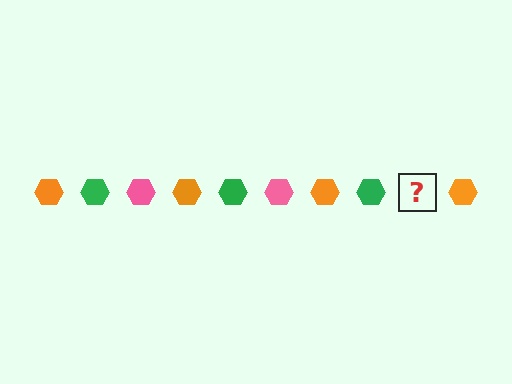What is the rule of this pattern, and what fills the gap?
The rule is that the pattern cycles through orange, green, pink hexagons. The gap should be filled with a pink hexagon.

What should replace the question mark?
The question mark should be replaced with a pink hexagon.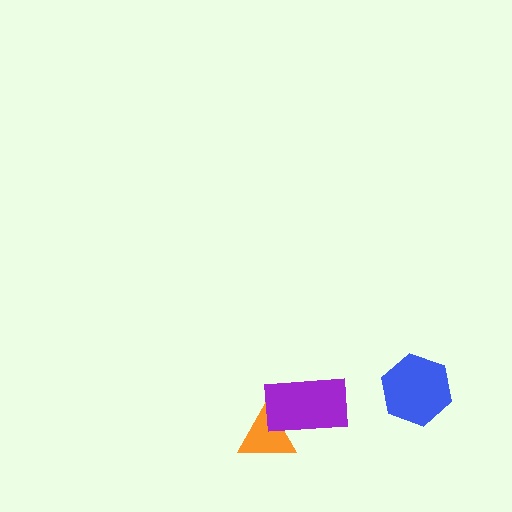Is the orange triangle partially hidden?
Yes, it is partially covered by another shape.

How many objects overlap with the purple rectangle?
1 object overlaps with the purple rectangle.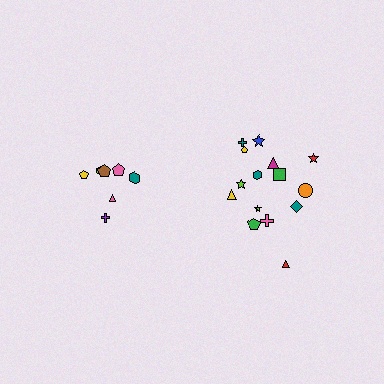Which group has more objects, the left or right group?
The right group.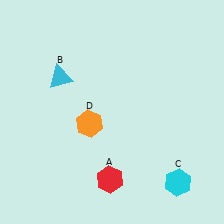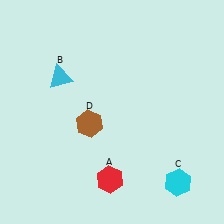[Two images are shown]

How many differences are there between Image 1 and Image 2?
There is 1 difference between the two images.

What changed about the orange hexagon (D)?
In Image 1, D is orange. In Image 2, it changed to brown.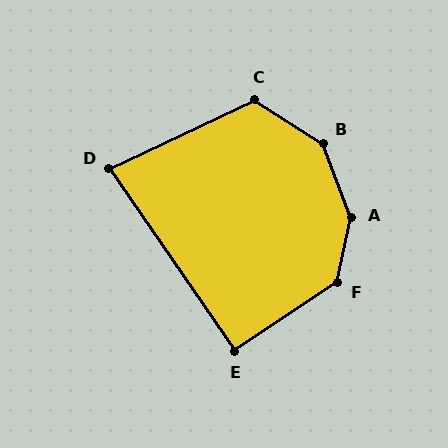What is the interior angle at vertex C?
Approximately 122 degrees (obtuse).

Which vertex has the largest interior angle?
A, at approximately 147 degrees.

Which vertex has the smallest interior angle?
D, at approximately 81 degrees.